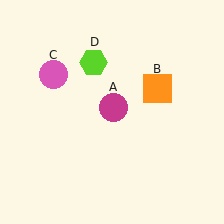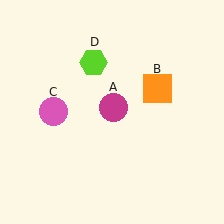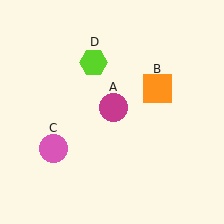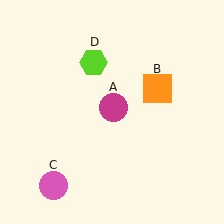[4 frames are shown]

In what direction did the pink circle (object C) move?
The pink circle (object C) moved down.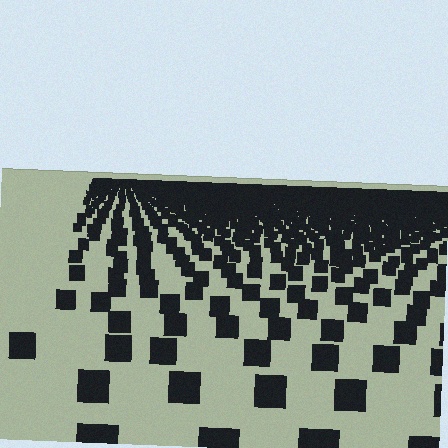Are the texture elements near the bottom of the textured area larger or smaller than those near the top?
Larger. Near the bottom, elements are closer to the viewer and appear at a bigger on-screen size.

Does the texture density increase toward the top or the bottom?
Density increases toward the top.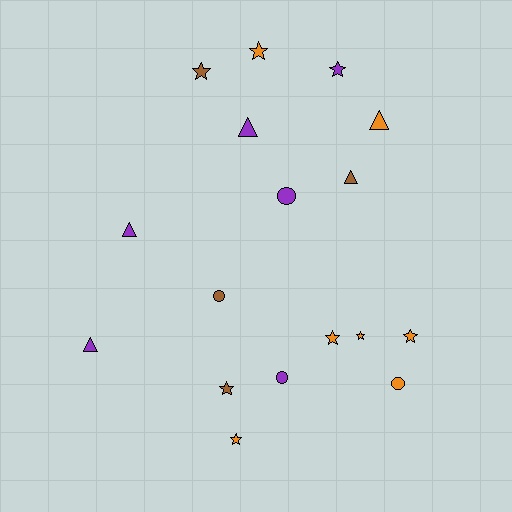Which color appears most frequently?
Orange, with 7 objects.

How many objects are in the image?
There are 17 objects.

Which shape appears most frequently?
Star, with 8 objects.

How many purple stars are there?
There is 1 purple star.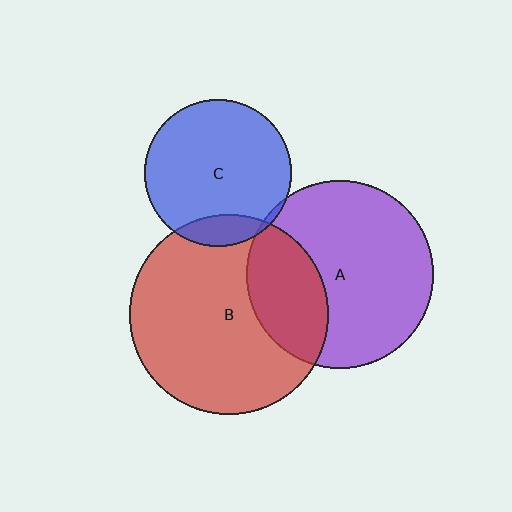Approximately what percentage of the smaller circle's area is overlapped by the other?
Approximately 10%.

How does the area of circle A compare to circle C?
Approximately 1.6 times.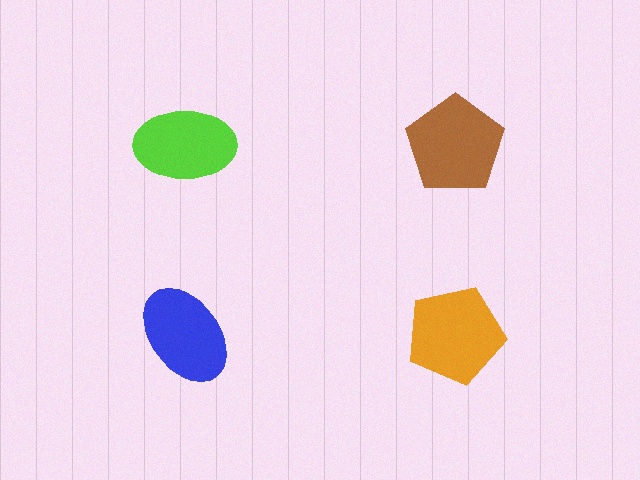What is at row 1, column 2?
A brown pentagon.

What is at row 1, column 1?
A lime ellipse.